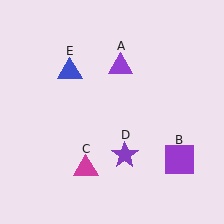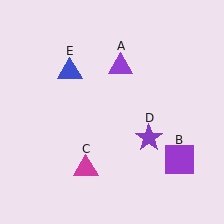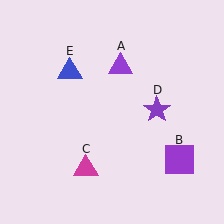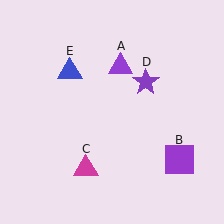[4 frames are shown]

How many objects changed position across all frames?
1 object changed position: purple star (object D).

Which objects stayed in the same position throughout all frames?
Purple triangle (object A) and purple square (object B) and magenta triangle (object C) and blue triangle (object E) remained stationary.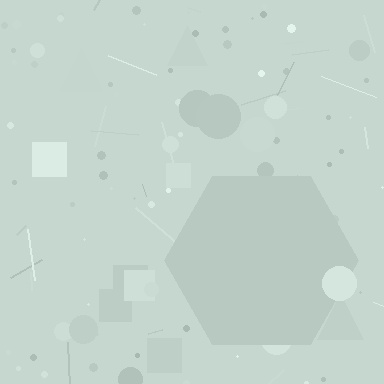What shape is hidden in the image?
A hexagon is hidden in the image.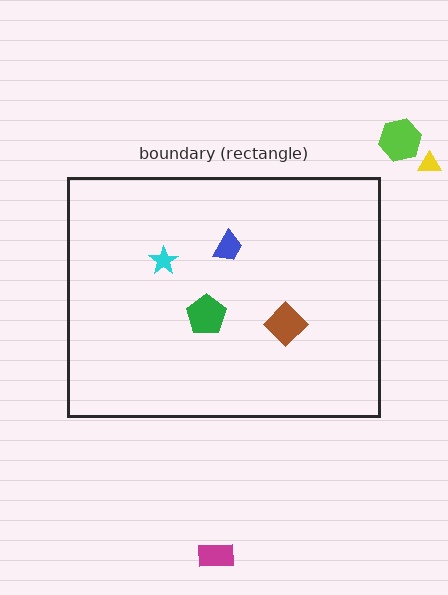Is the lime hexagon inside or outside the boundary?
Outside.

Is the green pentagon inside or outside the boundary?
Inside.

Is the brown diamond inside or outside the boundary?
Inside.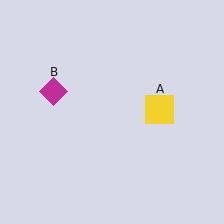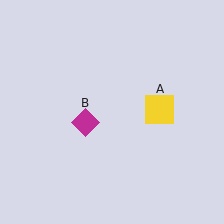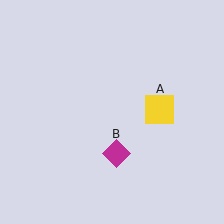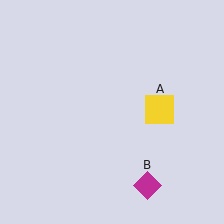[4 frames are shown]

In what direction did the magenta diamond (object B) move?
The magenta diamond (object B) moved down and to the right.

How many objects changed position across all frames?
1 object changed position: magenta diamond (object B).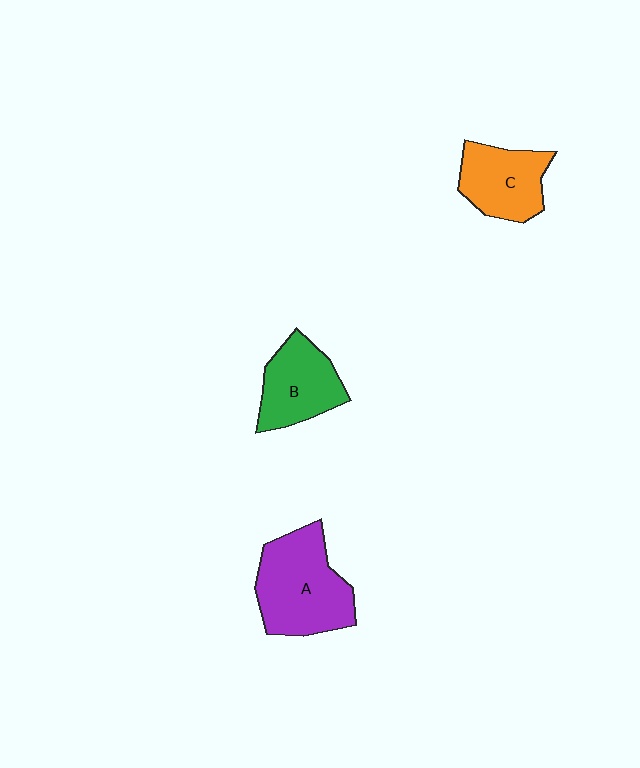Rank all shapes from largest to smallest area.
From largest to smallest: A (purple), B (green), C (orange).